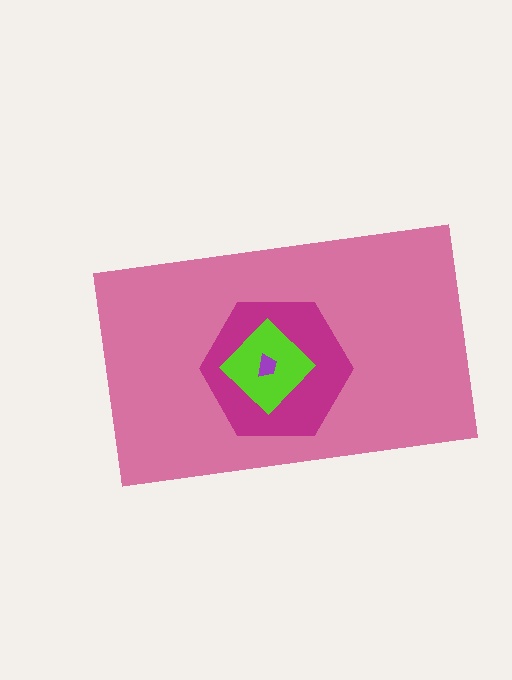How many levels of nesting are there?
4.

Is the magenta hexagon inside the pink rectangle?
Yes.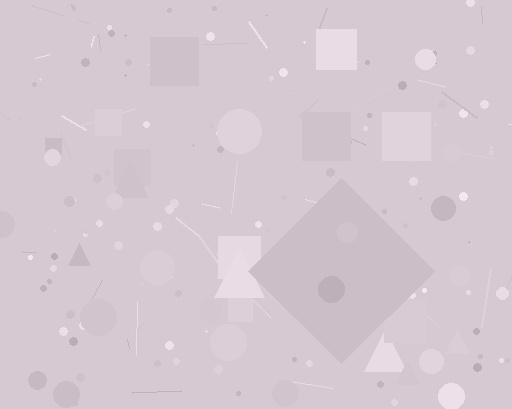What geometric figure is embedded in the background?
A diamond is embedded in the background.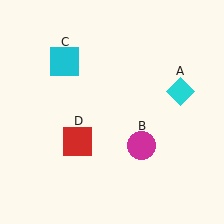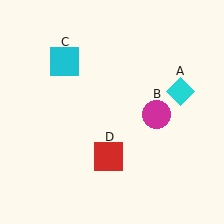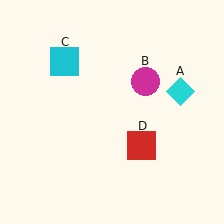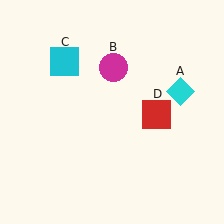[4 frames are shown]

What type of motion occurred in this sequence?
The magenta circle (object B), red square (object D) rotated counterclockwise around the center of the scene.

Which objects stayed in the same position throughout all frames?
Cyan diamond (object A) and cyan square (object C) remained stationary.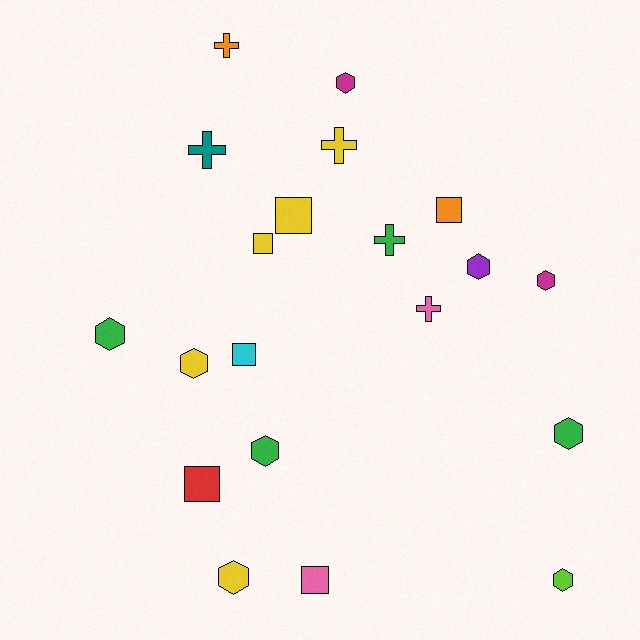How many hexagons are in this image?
There are 9 hexagons.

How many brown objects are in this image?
There are no brown objects.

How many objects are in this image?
There are 20 objects.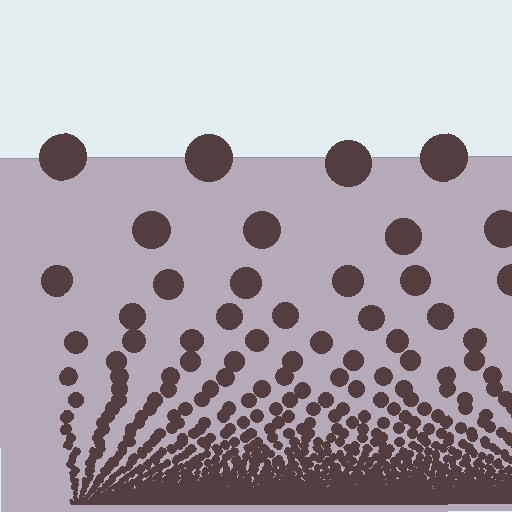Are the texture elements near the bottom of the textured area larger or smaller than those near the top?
Smaller. The gradient is inverted — elements near the bottom are smaller and denser.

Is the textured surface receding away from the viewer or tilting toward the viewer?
The surface appears to tilt toward the viewer. Texture elements get larger and sparser toward the top.